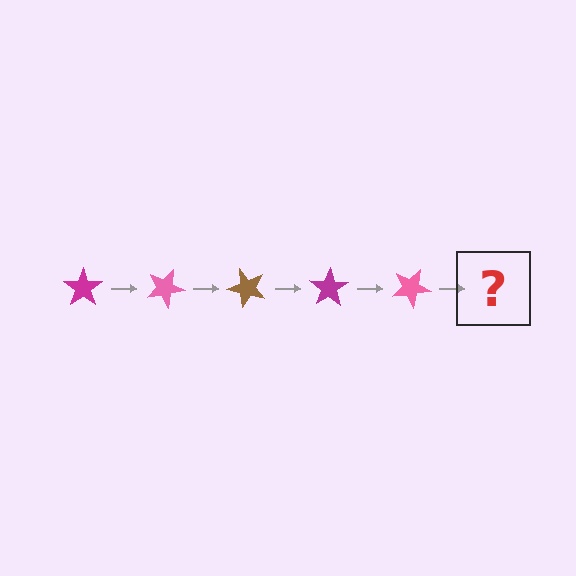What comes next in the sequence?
The next element should be a brown star, rotated 125 degrees from the start.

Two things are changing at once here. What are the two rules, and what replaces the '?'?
The two rules are that it rotates 25 degrees each step and the color cycles through magenta, pink, and brown. The '?' should be a brown star, rotated 125 degrees from the start.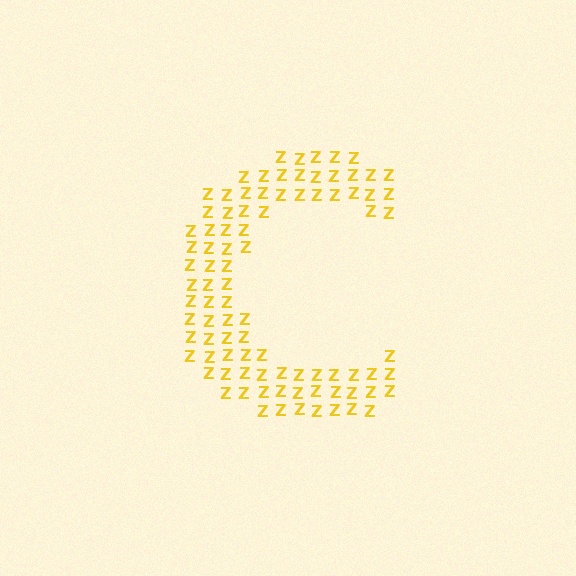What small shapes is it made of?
It is made of small letter Z's.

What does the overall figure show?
The overall figure shows the letter C.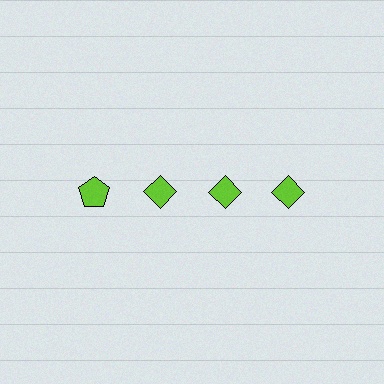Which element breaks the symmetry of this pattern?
The lime pentagon in the top row, leftmost column breaks the symmetry. All other shapes are lime diamonds.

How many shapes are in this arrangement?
There are 4 shapes arranged in a grid pattern.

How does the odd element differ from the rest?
It has a different shape: pentagon instead of diamond.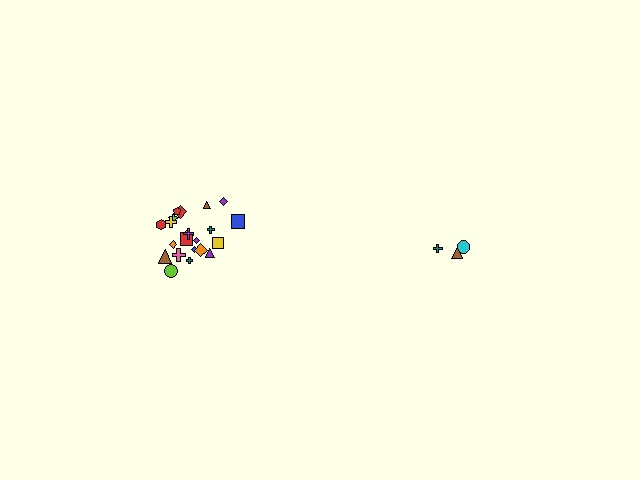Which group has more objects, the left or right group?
The left group.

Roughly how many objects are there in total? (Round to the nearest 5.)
Roughly 25 objects in total.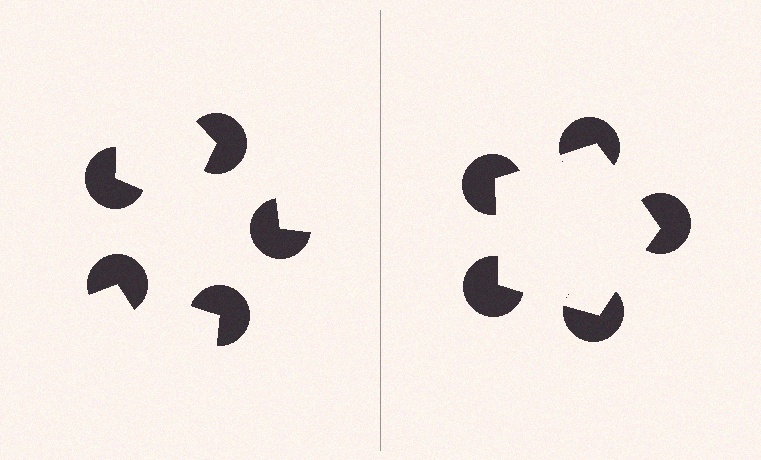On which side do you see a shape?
An illusory pentagon appears on the right side. On the left side the wedge cuts are rotated, so no coherent shape forms.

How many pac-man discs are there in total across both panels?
10 — 5 on each side.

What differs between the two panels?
The pac-man discs are positioned identically on both sides; only the wedge orientations differ. On the right they align to a pentagon; on the left they are misaligned.